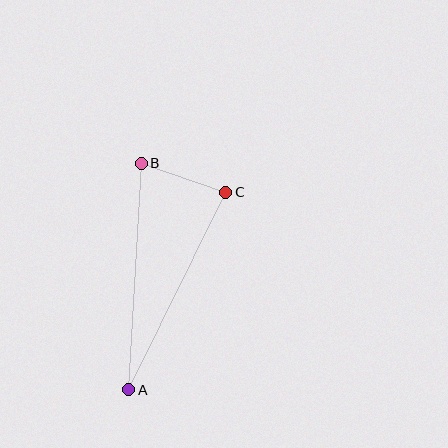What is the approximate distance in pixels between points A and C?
The distance between A and C is approximately 220 pixels.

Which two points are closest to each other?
Points B and C are closest to each other.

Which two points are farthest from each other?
Points A and B are farthest from each other.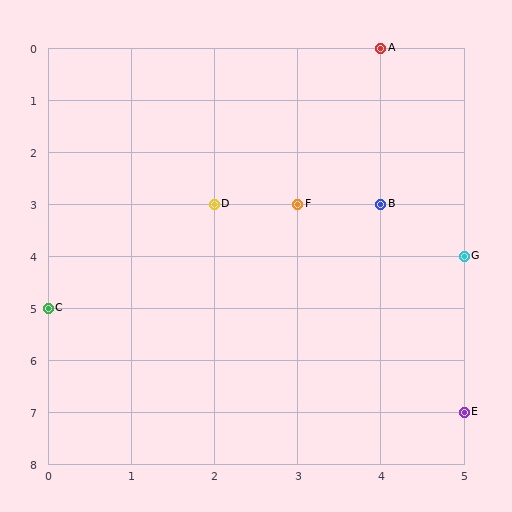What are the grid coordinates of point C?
Point C is at grid coordinates (0, 5).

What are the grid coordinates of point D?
Point D is at grid coordinates (2, 3).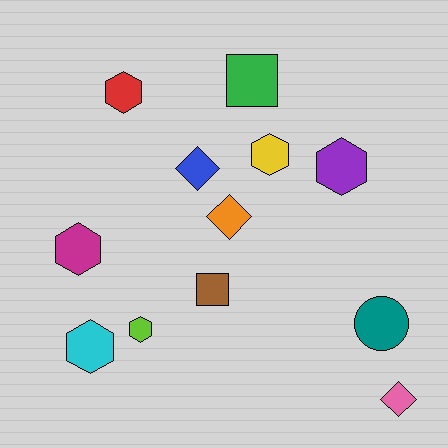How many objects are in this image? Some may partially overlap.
There are 12 objects.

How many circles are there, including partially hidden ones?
There is 1 circle.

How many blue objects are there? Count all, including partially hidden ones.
There is 1 blue object.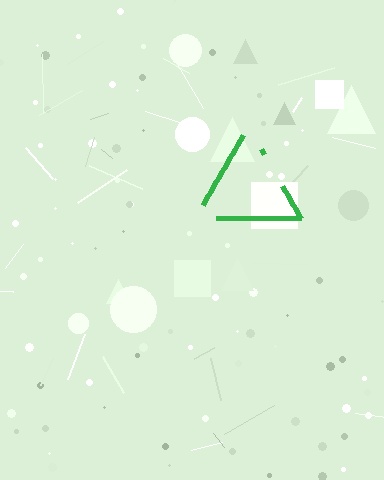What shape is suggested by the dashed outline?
The dashed outline suggests a triangle.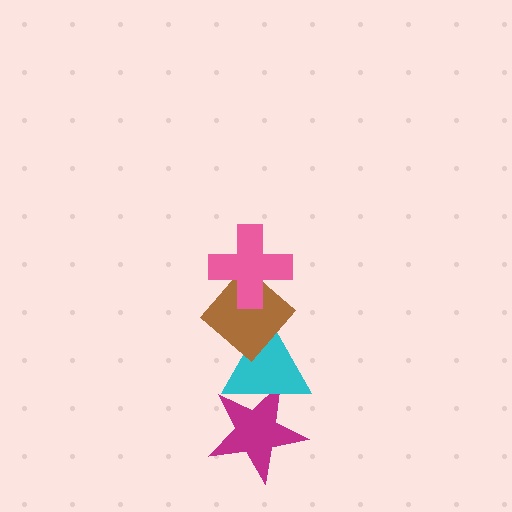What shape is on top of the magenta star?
The cyan triangle is on top of the magenta star.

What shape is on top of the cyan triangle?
The brown diamond is on top of the cyan triangle.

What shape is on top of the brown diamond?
The pink cross is on top of the brown diamond.